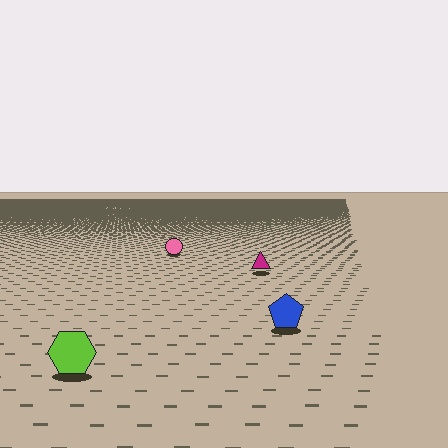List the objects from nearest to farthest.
From nearest to farthest: the lime hexagon, the blue pentagon, the magenta triangle, the pink circle.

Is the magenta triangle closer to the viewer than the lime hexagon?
No. The lime hexagon is closer — you can tell from the texture gradient: the ground texture is coarser near it.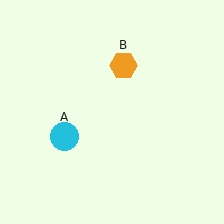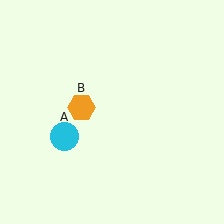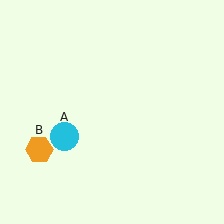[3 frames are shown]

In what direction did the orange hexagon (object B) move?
The orange hexagon (object B) moved down and to the left.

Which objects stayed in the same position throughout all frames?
Cyan circle (object A) remained stationary.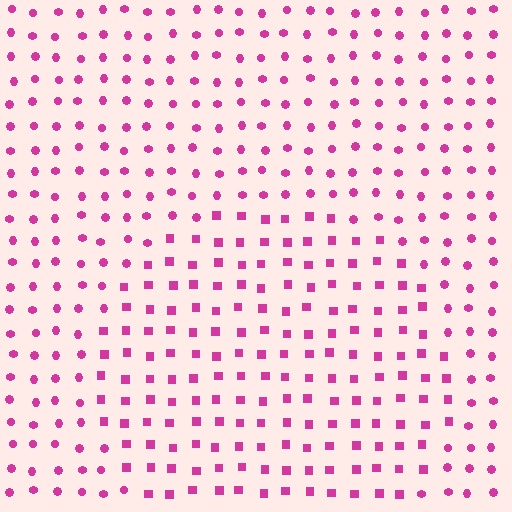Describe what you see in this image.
The image is filled with small magenta elements arranged in a uniform grid. A circle-shaped region contains squares, while the surrounding area contains circles. The boundary is defined purely by the change in element shape.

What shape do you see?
I see a circle.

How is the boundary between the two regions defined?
The boundary is defined by a change in element shape: squares inside vs. circles outside. All elements share the same color and spacing.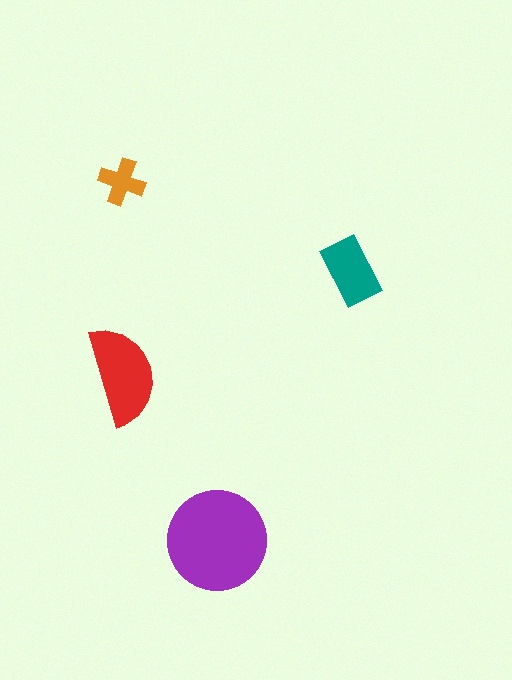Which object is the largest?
The purple circle.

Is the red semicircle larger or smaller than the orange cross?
Larger.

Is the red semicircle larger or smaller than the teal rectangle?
Larger.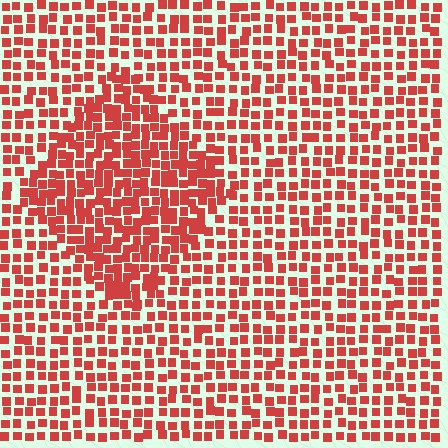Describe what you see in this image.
The image contains small red elements arranged at two different densities. A diamond-shaped region is visible where the elements are more densely packed than the surrounding area.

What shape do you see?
I see a diamond.